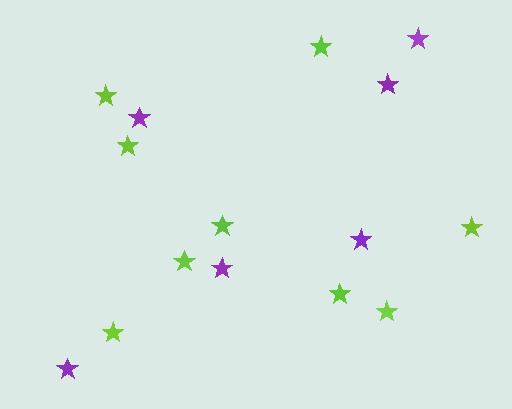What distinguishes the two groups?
There are 2 groups: one group of purple stars (6) and one group of lime stars (9).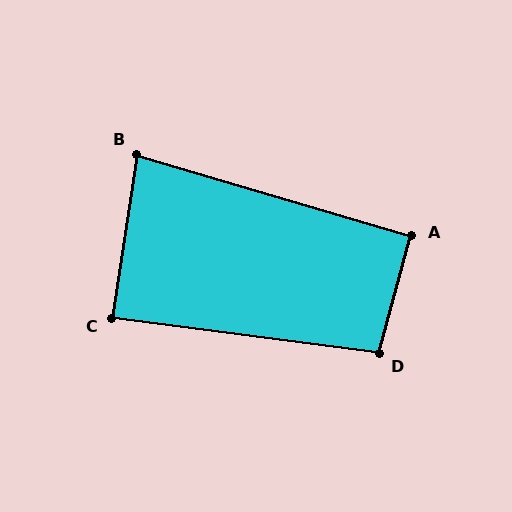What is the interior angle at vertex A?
Approximately 91 degrees (approximately right).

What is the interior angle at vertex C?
Approximately 89 degrees (approximately right).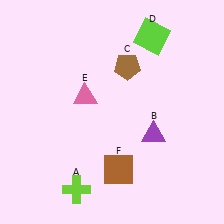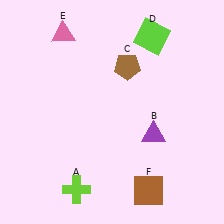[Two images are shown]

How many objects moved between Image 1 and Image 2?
2 objects moved between the two images.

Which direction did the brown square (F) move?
The brown square (F) moved right.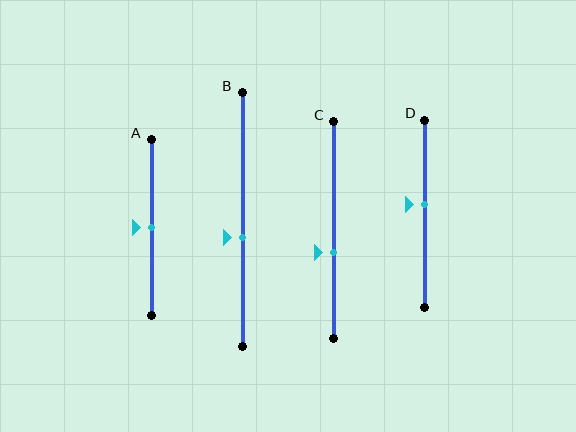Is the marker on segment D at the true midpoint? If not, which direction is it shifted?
No, the marker on segment D is shifted upward by about 5% of the segment length.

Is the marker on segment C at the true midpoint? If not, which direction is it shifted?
No, the marker on segment C is shifted downward by about 10% of the segment length.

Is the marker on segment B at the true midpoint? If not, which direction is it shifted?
No, the marker on segment B is shifted downward by about 7% of the segment length.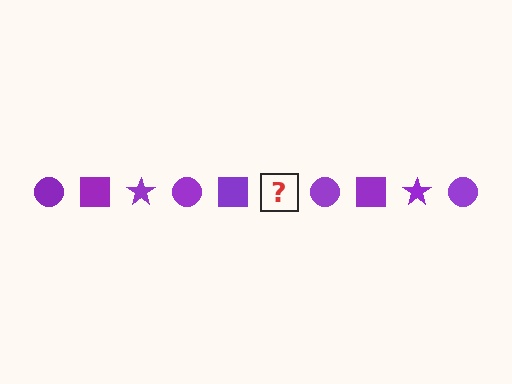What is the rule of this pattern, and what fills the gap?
The rule is that the pattern cycles through circle, square, star shapes in purple. The gap should be filled with a purple star.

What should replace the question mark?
The question mark should be replaced with a purple star.